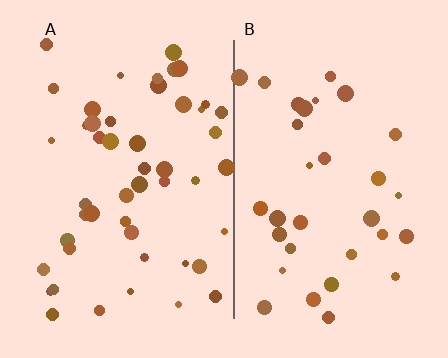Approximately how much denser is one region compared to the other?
Approximately 1.5× — region A over region B.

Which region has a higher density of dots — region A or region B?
A (the left).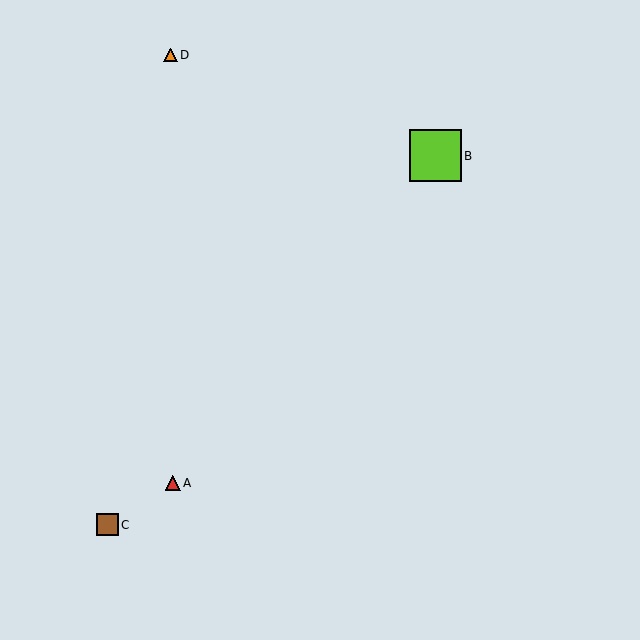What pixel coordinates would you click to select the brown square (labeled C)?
Click at (107, 525) to select the brown square C.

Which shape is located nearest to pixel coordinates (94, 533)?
The brown square (labeled C) at (107, 525) is nearest to that location.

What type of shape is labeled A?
Shape A is a red triangle.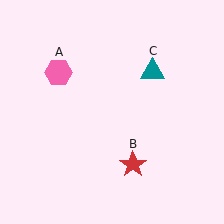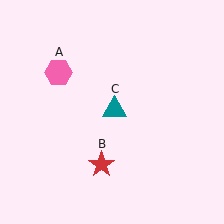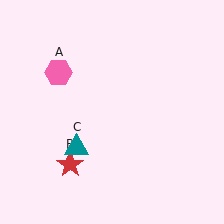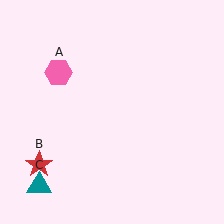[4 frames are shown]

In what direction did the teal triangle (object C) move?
The teal triangle (object C) moved down and to the left.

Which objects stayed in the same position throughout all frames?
Pink hexagon (object A) remained stationary.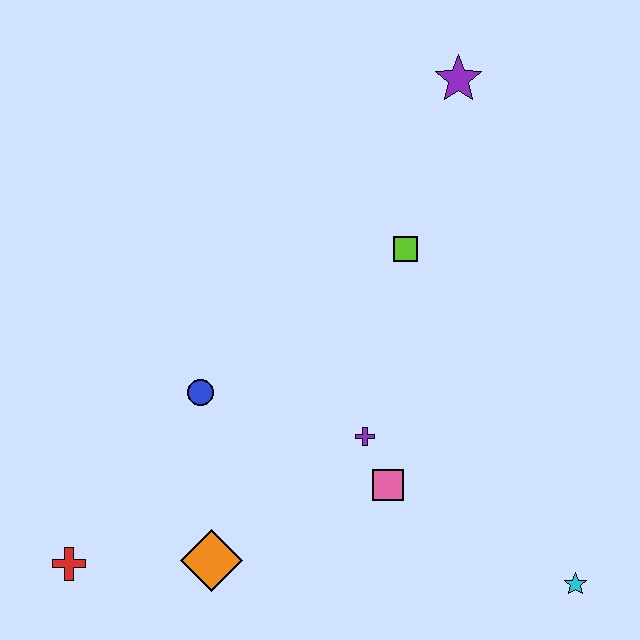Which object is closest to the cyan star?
The pink square is closest to the cyan star.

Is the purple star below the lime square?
No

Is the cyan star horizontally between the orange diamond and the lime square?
No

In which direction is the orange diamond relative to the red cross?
The orange diamond is to the right of the red cross.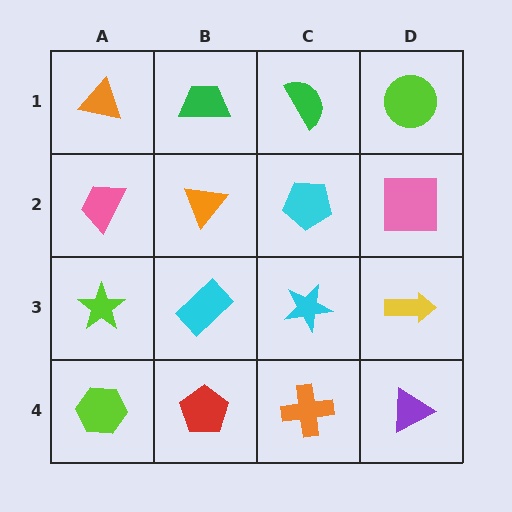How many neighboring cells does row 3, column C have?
4.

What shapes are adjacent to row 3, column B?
An orange triangle (row 2, column B), a red pentagon (row 4, column B), a lime star (row 3, column A), a cyan star (row 3, column C).